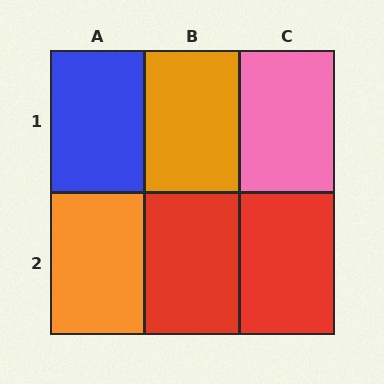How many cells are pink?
1 cell is pink.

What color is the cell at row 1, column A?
Blue.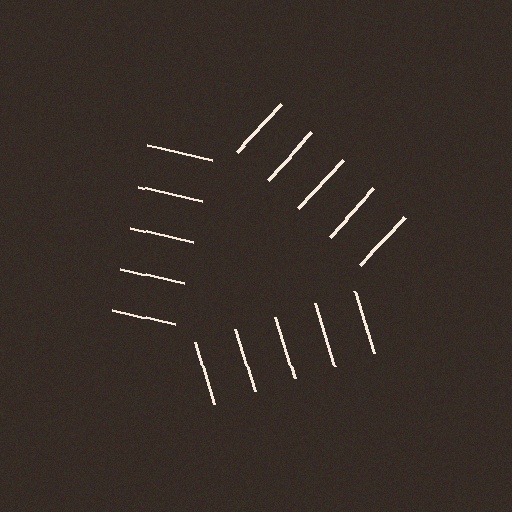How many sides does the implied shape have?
3 sides — the line-ends trace a triangle.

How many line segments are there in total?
15 — 5 along each of the 3 edges.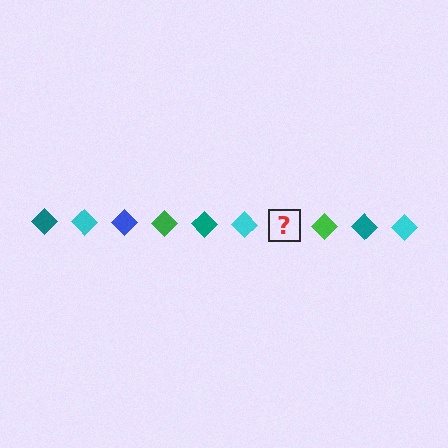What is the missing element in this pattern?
The missing element is a blue diamond.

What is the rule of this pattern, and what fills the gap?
The rule is that the pattern cycles through teal, cyan, blue, green diamonds. The gap should be filled with a blue diamond.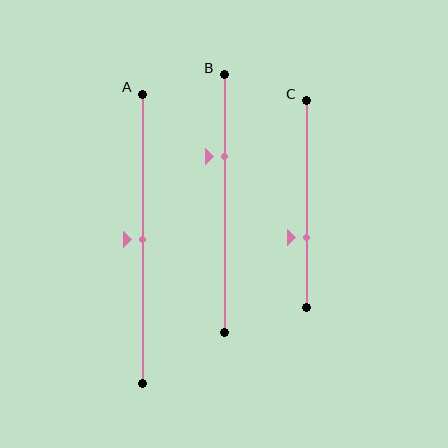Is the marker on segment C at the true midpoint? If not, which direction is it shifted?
No, the marker on segment C is shifted downward by about 16% of the segment length.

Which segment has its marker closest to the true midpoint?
Segment A has its marker closest to the true midpoint.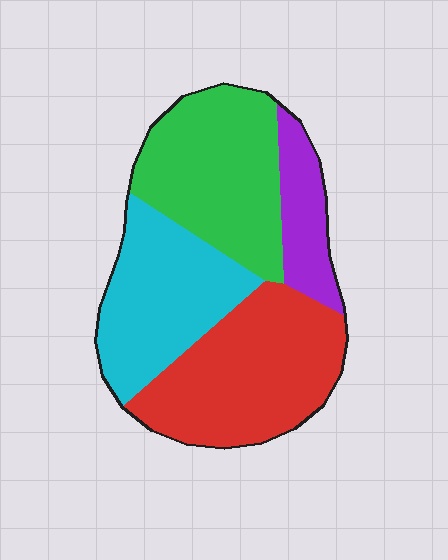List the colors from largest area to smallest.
From largest to smallest: red, green, cyan, purple.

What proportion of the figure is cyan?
Cyan takes up about one quarter (1/4) of the figure.